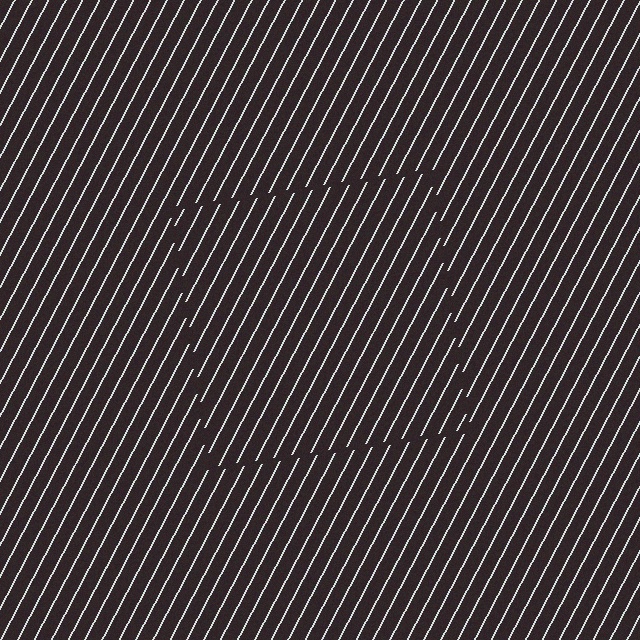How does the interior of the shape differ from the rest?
The interior of the shape contains the same grating, shifted by half a period — the contour is defined by the phase discontinuity where line-ends from the inner and outer gratings abut.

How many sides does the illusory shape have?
4 sides — the line-ends trace a square.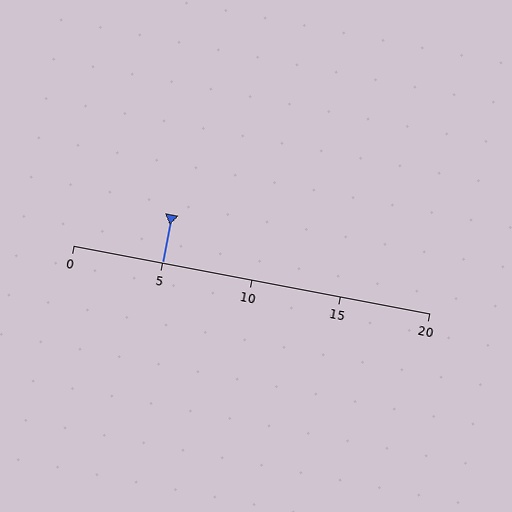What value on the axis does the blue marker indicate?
The marker indicates approximately 5.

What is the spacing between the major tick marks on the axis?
The major ticks are spaced 5 apart.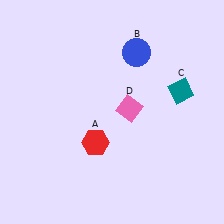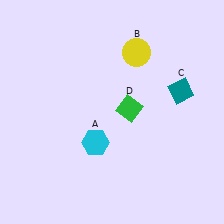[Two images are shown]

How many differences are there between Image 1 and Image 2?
There are 3 differences between the two images.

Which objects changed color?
A changed from red to cyan. B changed from blue to yellow. D changed from pink to green.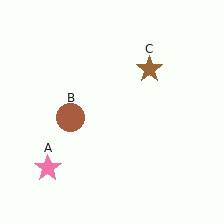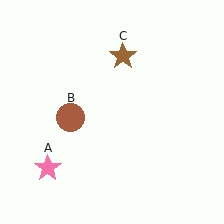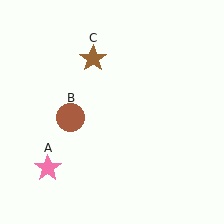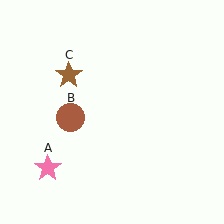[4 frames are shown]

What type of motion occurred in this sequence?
The brown star (object C) rotated counterclockwise around the center of the scene.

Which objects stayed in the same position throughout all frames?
Pink star (object A) and brown circle (object B) remained stationary.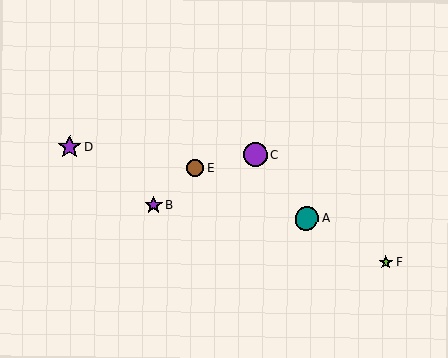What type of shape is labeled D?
Shape D is a purple star.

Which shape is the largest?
The purple circle (labeled C) is the largest.